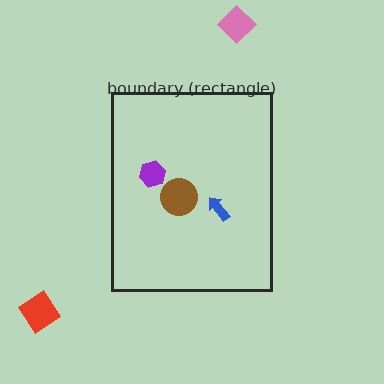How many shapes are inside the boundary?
3 inside, 2 outside.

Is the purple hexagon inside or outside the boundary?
Inside.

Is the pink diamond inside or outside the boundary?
Outside.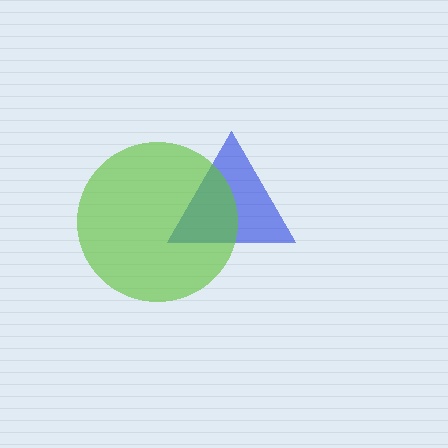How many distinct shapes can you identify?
There are 2 distinct shapes: a blue triangle, a lime circle.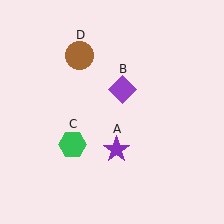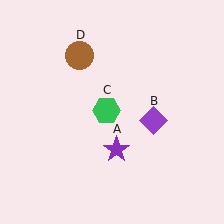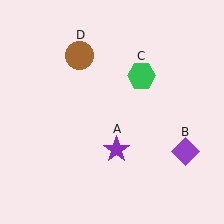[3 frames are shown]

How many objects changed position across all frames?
2 objects changed position: purple diamond (object B), green hexagon (object C).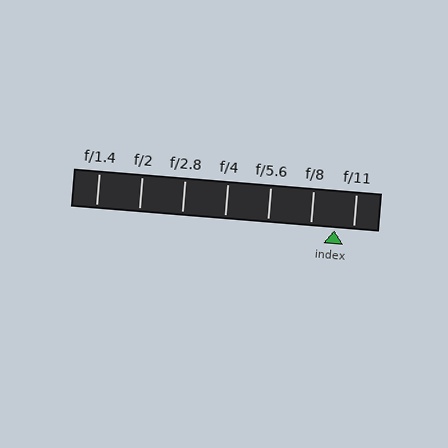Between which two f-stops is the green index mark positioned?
The index mark is between f/8 and f/11.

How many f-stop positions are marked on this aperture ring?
There are 7 f-stop positions marked.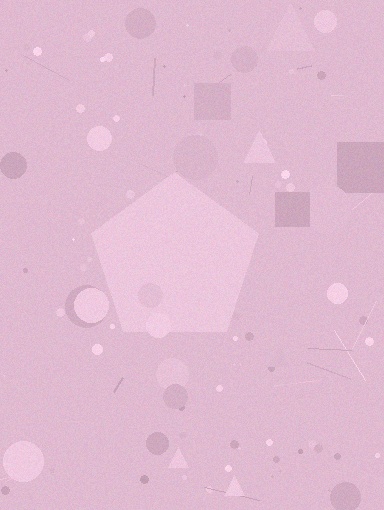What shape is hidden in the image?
A pentagon is hidden in the image.